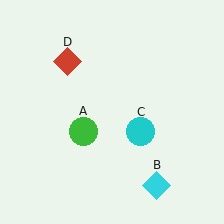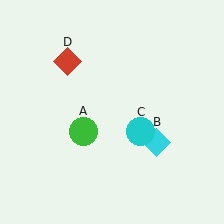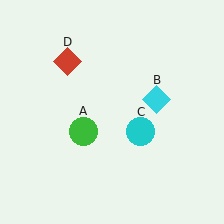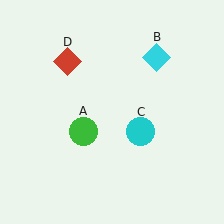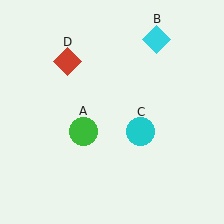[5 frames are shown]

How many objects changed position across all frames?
1 object changed position: cyan diamond (object B).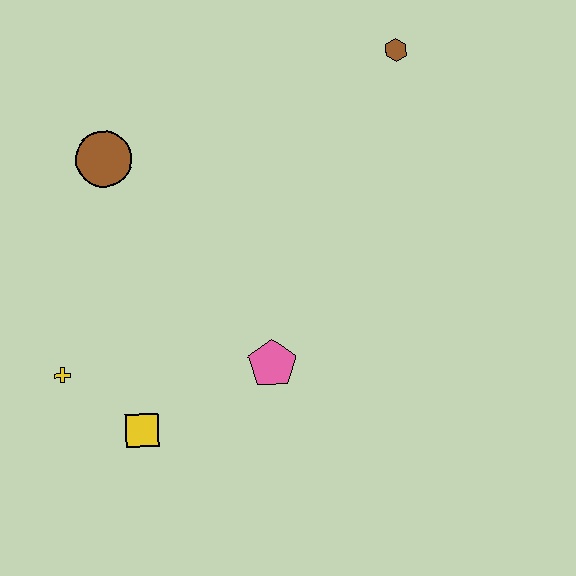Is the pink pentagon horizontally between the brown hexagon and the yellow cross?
Yes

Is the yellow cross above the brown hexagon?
No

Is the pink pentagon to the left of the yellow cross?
No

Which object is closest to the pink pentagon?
The yellow square is closest to the pink pentagon.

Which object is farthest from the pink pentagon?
The brown hexagon is farthest from the pink pentagon.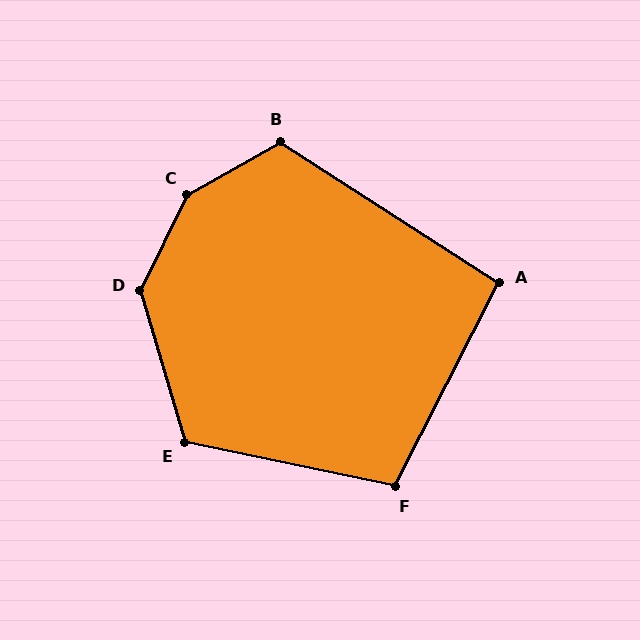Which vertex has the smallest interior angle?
A, at approximately 96 degrees.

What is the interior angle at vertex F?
Approximately 105 degrees (obtuse).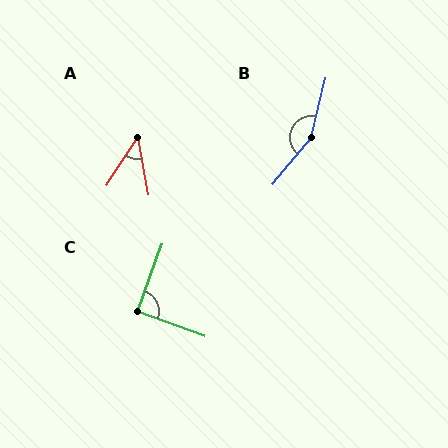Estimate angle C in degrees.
Approximately 90 degrees.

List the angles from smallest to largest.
A (43°), C (90°), B (154°).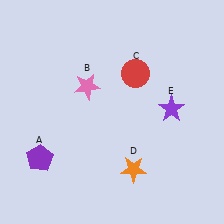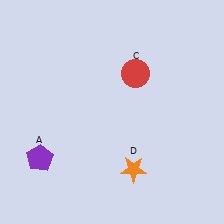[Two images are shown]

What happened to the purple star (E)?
The purple star (E) was removed in Image 2. It was in the top-right area of Image 1.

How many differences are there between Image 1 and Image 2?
There are 2 differences between the two images.